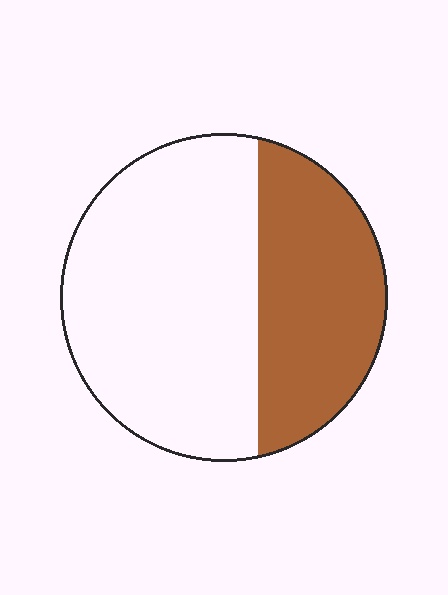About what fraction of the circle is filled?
About three eighths (3/8).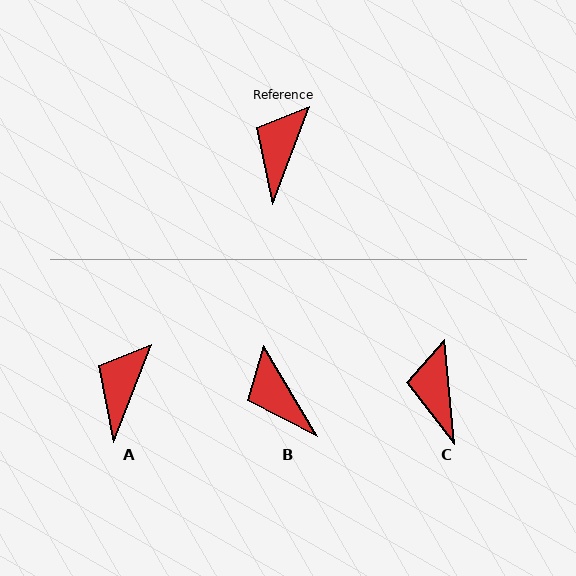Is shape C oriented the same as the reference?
No, it is off by about 26 degrees.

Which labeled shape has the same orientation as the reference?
A.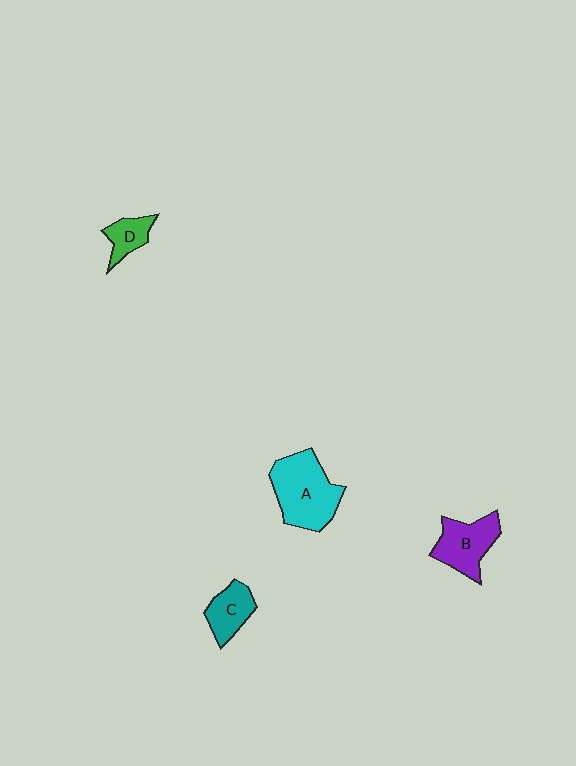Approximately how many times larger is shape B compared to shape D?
Approximately 1.9 times.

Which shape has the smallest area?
Shape D (green).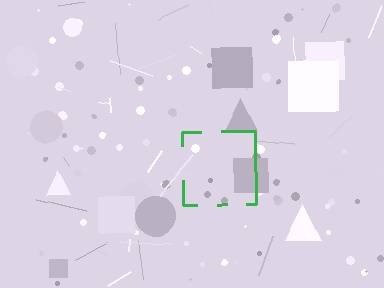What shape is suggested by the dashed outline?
The dashed outline suggests a square.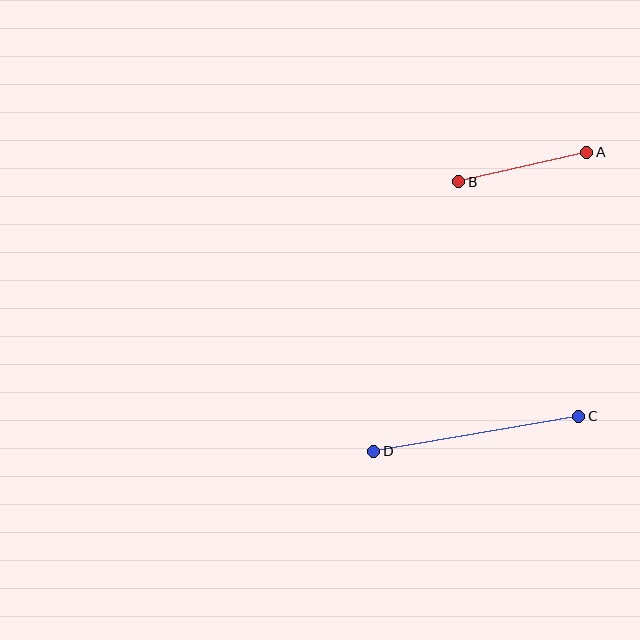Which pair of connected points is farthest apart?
Points C and D are farthest apart.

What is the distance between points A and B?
The distance is approximately 132 pixels.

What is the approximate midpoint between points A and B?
The midpoint is at approximately (523, 167) pixels.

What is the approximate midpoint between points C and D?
The midpoint is at approximately (476, 434) pixels.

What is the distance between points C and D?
The distance is approximately 208 pixels.